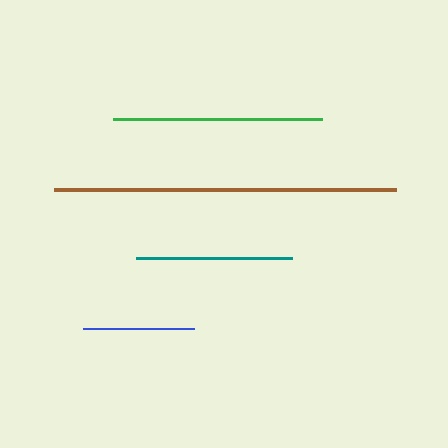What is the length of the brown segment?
The brown segment is approximately 342 pixels long.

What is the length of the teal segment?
The teal segment is approximately 156 pixels long.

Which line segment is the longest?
The brown line is the longest at approximately 342 pixels.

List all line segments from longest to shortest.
From longest to shortest: brown, green, teal, blue.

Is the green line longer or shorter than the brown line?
The brown line is longer than the green line.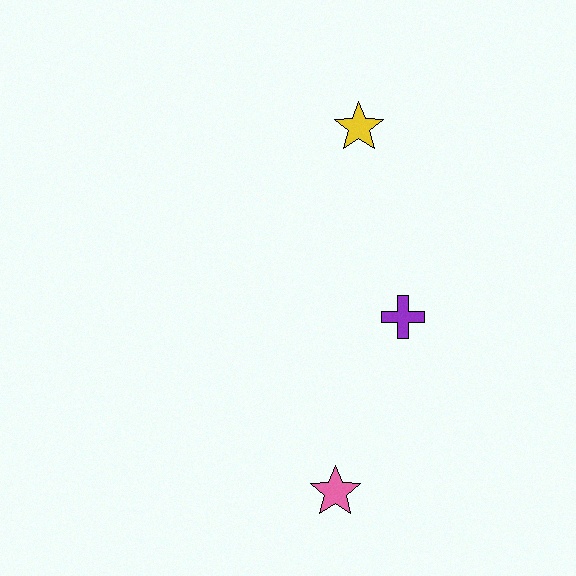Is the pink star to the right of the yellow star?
No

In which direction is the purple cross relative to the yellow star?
The purple cross is below the yellow star.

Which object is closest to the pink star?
The purple cross is closest to the pink star.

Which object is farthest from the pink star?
The yellow star is farthest from the pink star.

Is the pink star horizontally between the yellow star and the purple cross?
No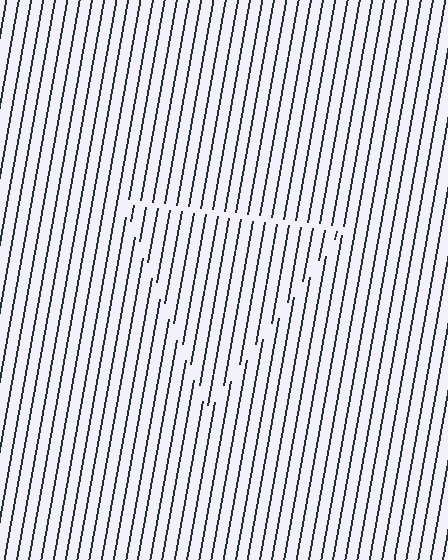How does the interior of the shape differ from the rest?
The interior of the shape contains the same grating, shifted by half a period — the contour is defined by the phase discontinuity where line-ends from the inner and outer gratings abut.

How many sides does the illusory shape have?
3 sides — the line-ends trace a triangle.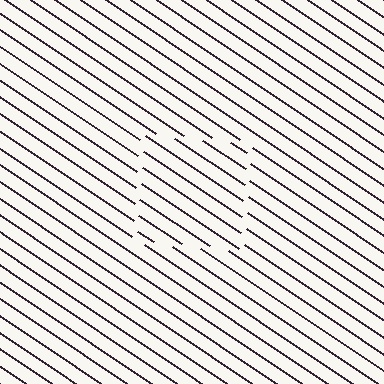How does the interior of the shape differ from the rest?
The interior of the shape contains the same grating, shifted by half a period — the contour is defined by the phase discontinuity where line-ends from the inner and outer gratings abut.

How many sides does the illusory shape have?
4 sides — the line-ends trace a square.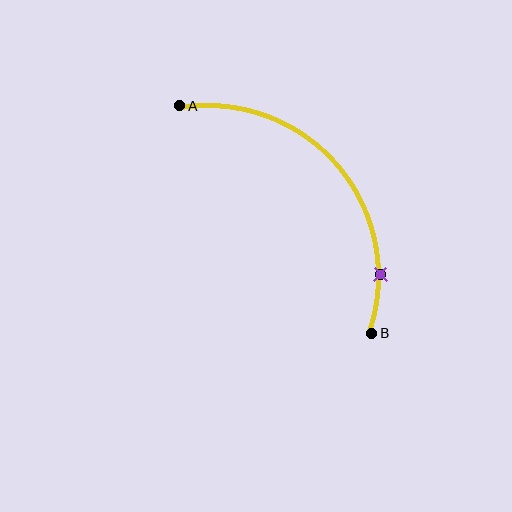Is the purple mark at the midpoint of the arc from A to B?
No. The purple mark lies on the arc but is closer to endpoint B. The arc midpoint would be at the point on the curve equidistant along the arc from both A and B.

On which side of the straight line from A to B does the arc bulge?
The arc bulges above and to the right of the straight line connecting A and B.